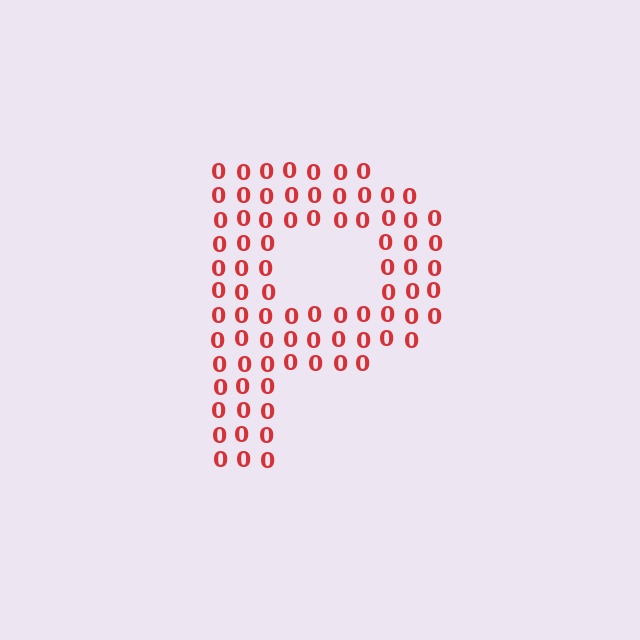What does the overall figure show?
The overall figure shows the letter P.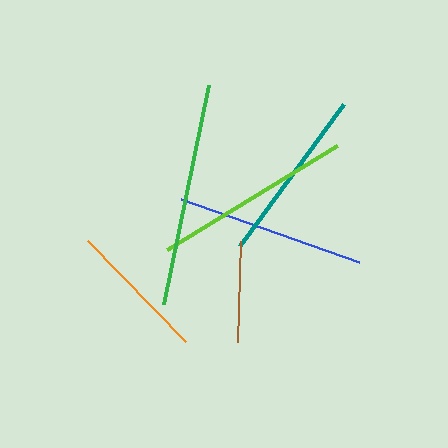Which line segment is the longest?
The green line is the longest at approximately 223 pixels.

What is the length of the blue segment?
The blue segment is approximately 189 pixels long.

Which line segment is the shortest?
The brown line is the shortest at approximately 101 pixels.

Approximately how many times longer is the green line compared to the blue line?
The green line is approximately 1.2 times the length of the blue line.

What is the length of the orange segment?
The orange segment is approximately 141 pixels long.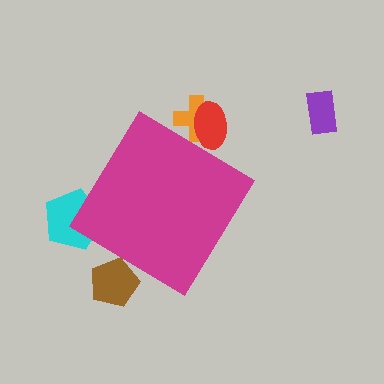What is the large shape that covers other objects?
A magenta diamond.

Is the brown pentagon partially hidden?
Yes, the brown pentagon is partially hidden behind the magenta diamond.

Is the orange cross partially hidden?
Yes, the orange cross is partially hidden behind the magenta diamond.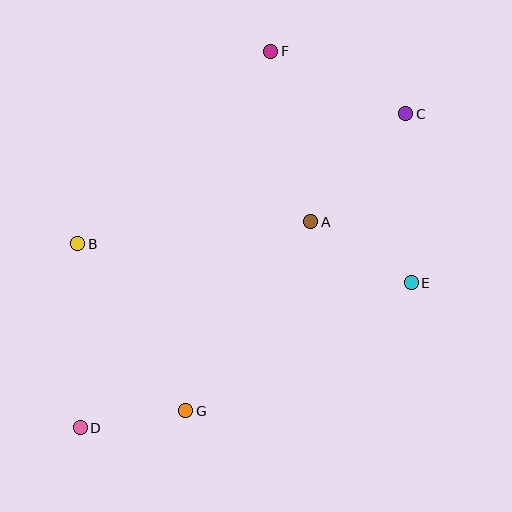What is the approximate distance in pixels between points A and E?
The distance between A and E is approximately 118 pixels.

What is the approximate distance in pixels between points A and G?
The distance between A and G is approximately 226 pixels.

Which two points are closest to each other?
Points D and G are closest to each other.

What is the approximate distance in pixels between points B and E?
The distance between B and E is approximately 336 pixels.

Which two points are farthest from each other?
Points C and D are farthest from each other.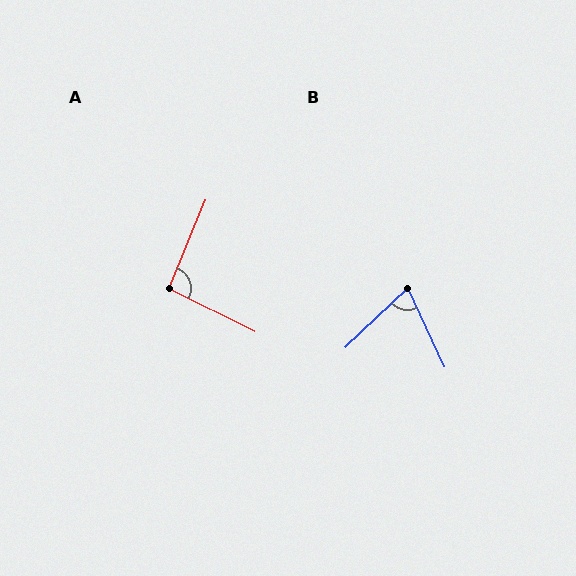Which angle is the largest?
A, at approximately 94 degrees.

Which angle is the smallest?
B, at approximately 71 degrees.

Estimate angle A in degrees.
Approximately 94 degrees.